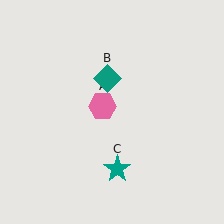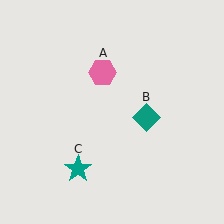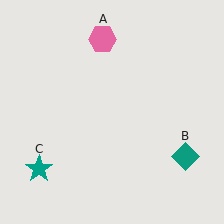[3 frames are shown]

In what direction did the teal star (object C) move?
The teal star (object C) moved left.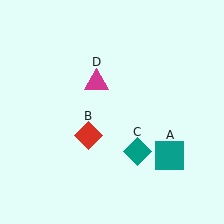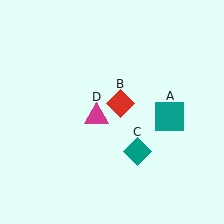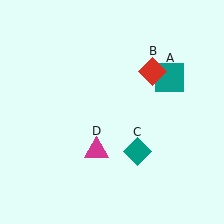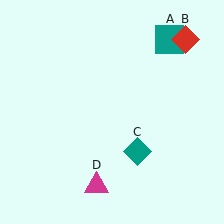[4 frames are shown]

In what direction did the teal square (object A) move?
The teal square (object A) moved up.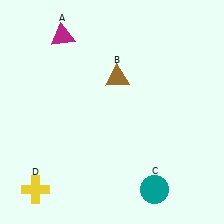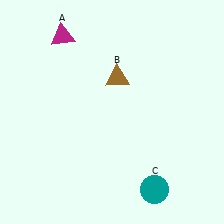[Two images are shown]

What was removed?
The yellow cross (D) was removed in Image 2.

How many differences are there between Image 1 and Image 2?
There is 1 difference between the two images.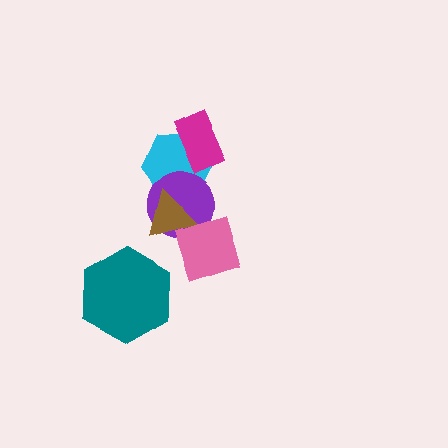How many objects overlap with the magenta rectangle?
1 object overlaps with the magenta rectangle.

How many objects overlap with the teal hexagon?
0 objects overlap with the teal hexagon.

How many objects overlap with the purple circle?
3 objects overlap with the purple circle.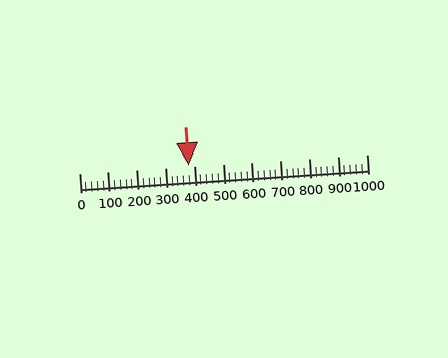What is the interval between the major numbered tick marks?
The major tick marks are spaced 100 units apart.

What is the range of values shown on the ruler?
The ruler shows values from 0 to 1000.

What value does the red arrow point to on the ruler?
The red arrow points to approximately 380.